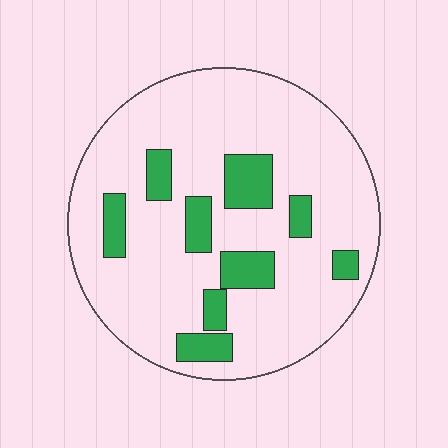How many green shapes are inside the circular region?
9.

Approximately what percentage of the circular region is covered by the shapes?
Approximately 20%.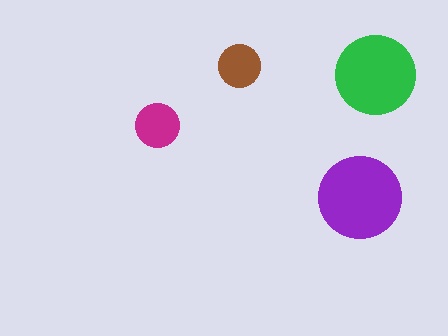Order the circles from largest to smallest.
the purple one, the green one, the magenta one, the brown one.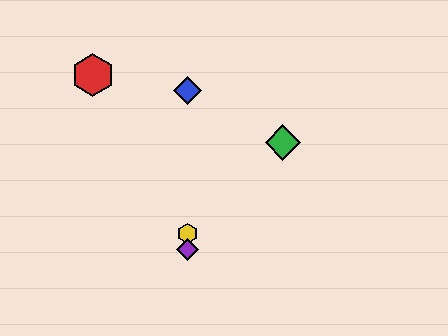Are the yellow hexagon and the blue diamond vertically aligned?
Yes, both are at x≈187.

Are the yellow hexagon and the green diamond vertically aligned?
No, the yellow hexagon is at x≈187 and the green diamond is at x≈283.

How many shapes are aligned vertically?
3 shapes (the blue diamond, the yellow hexagon, the purple diamond) are aligned vertically.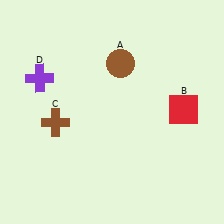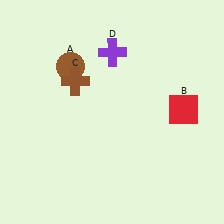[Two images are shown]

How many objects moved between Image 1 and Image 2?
3 objects moved between the two images.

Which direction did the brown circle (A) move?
The brown circle (A) moved left.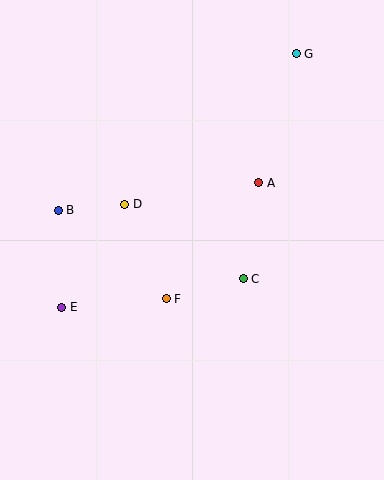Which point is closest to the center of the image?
Point F at (166, 299) is closest to the center.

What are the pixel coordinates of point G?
Point G is at (296, 54).